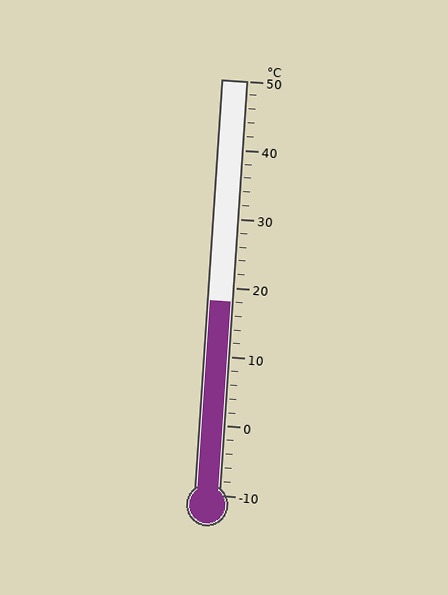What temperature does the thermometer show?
The thermometer shows approximately 18°C.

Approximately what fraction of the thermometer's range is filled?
The thermometer is filled to approximately 45% of its range.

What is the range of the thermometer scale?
The thermometer scale ranges from -10°C to 50°C.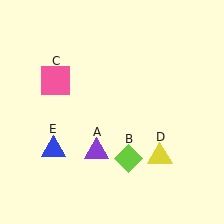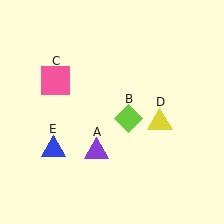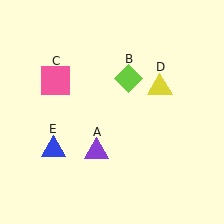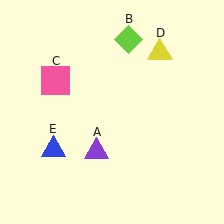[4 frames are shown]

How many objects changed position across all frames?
2 objects changed position: lime diamond (object B), yellow triangle (object D).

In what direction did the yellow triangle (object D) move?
The yellow triangle (object D) moved up.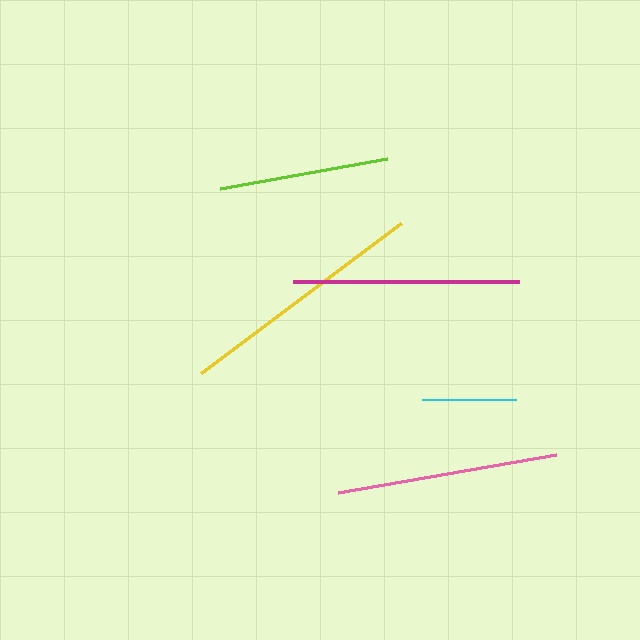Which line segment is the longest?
The yellow line is the longest at approximately 250 pixels.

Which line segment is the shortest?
The cyan line is the shortest at approximately 94 pixels.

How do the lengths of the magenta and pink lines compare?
The magenta and pink lines are approximately the same length.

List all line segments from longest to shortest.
From longest to shortest: yellow, magenta, pink, lime, cyan.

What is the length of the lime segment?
The lime segment is approximately 170 pixels long.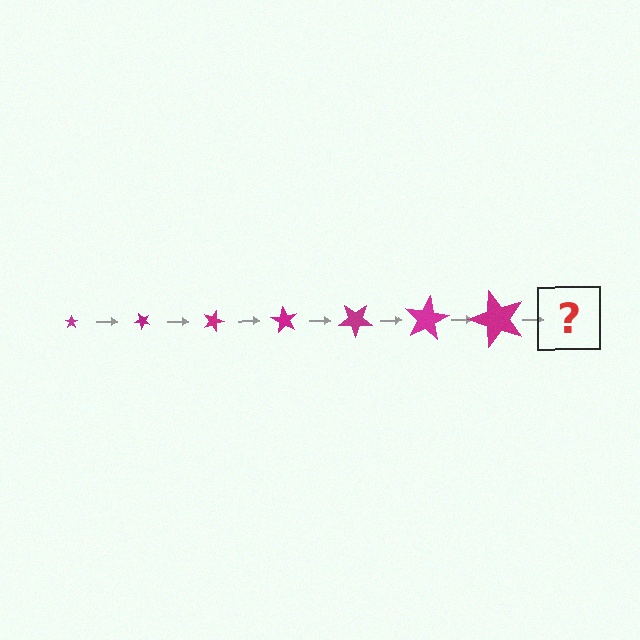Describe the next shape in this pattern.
It should be a star, larger than the previous one and rotated 315 degrees from the start.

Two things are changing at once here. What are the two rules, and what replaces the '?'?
The two rules are that the star grows larger each step and it rotates 45 degrees each step. The '?' should be a star, larger than the previous one and rotated 315 degrees from the start.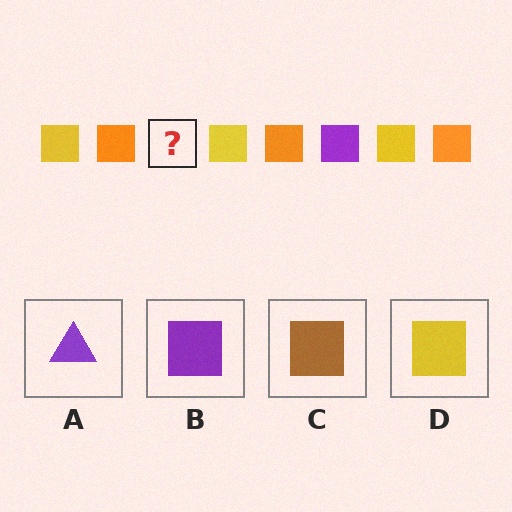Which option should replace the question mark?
Option B.